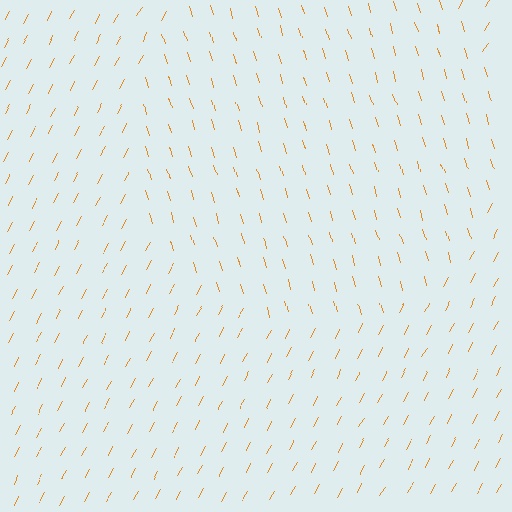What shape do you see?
I see a circle.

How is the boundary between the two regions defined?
The boundary is defined purely by a change in line orientation (approximately 45 degrees difference). All lines are the same color and thickness.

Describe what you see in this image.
The image is filled with small orange line segments. A circle region in the image has lines oriented differently from the surrounding lines, creating a visible texture boundary.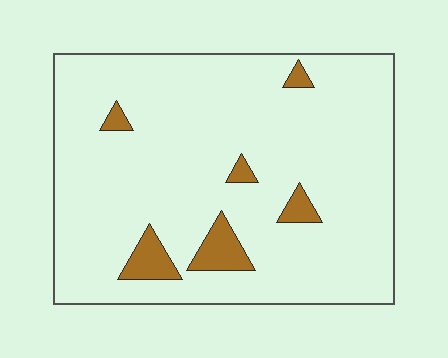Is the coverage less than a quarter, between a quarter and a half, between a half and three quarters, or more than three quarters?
Less than a quarter.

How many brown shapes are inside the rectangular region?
6.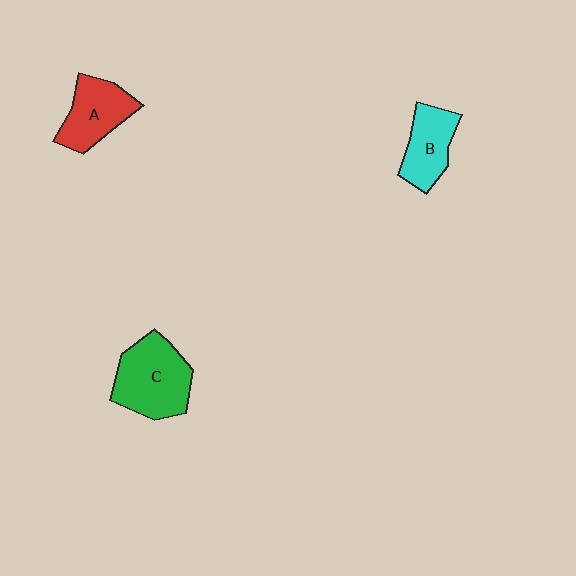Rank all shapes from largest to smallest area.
From largest to smallest: C (green), A (red), B (cyan).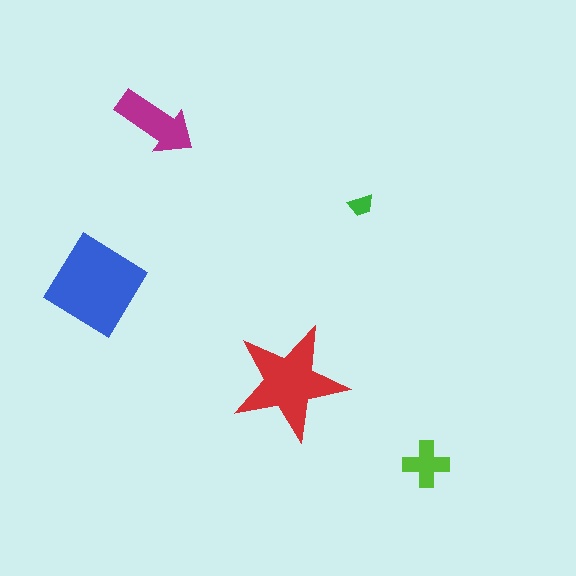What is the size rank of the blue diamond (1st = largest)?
1st.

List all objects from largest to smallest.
The blue diamond, the red star, the magenta arrow, the lime cross, the green trapezoid.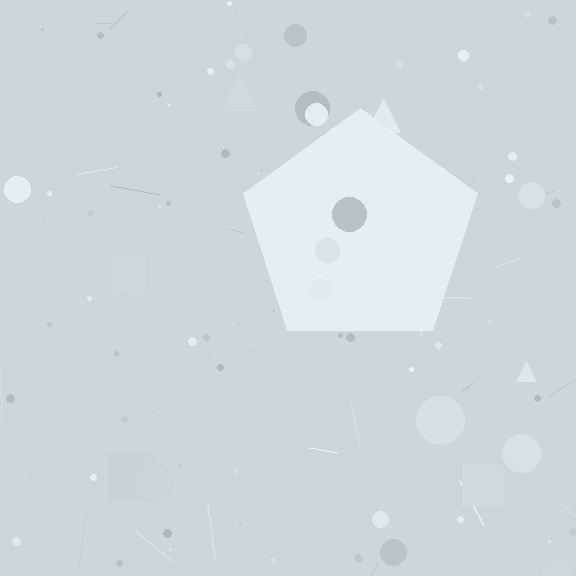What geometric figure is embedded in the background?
A pentagon is embedded in the background.